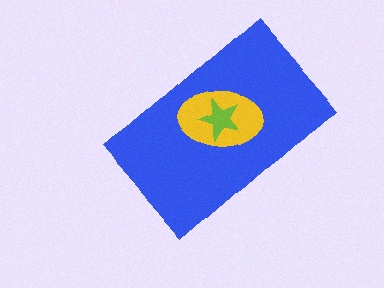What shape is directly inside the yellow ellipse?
The lime star.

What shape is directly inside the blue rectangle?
The yellow ellipse.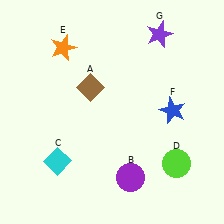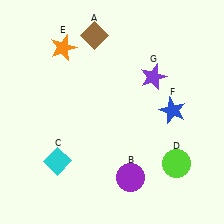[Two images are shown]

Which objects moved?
The objects that moved are: the brown diamond (A), the purple star (G).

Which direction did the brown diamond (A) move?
The brown diamond (A) moved up.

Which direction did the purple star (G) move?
The purple star (G) moved down.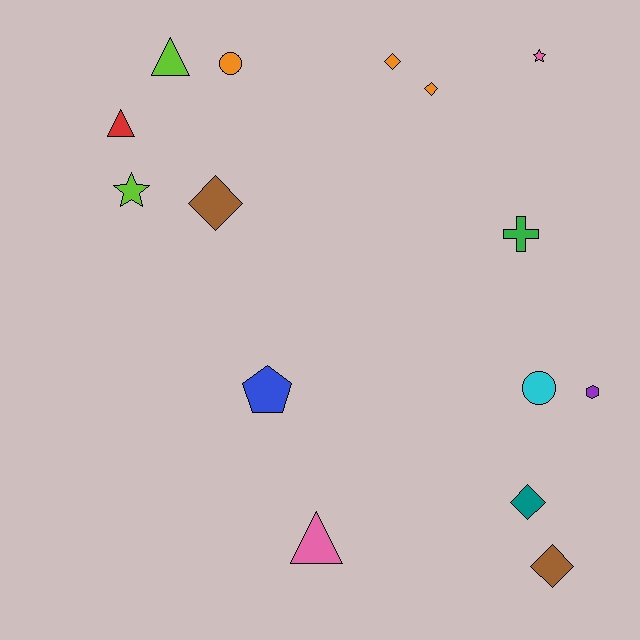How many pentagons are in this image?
There is 1 pentagon.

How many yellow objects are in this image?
There are no yellow objects.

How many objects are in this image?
There are 15 objects.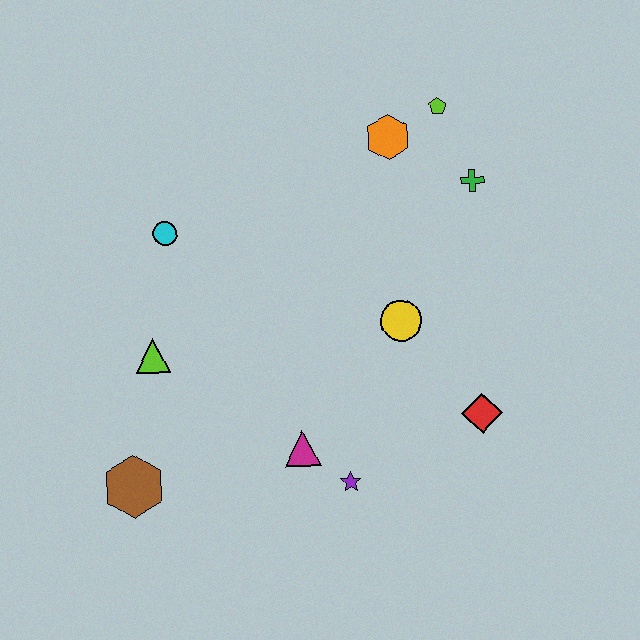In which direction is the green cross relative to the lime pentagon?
The green cross is below the lime pentagon.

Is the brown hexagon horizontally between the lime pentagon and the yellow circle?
No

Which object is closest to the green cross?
The lime pentagon is closest to the green cross.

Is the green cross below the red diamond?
No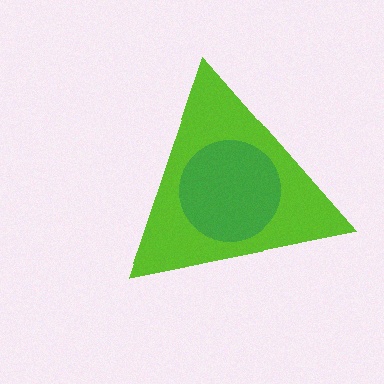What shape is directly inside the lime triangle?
The green circle.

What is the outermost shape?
The lime triangle.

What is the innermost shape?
The green circle.